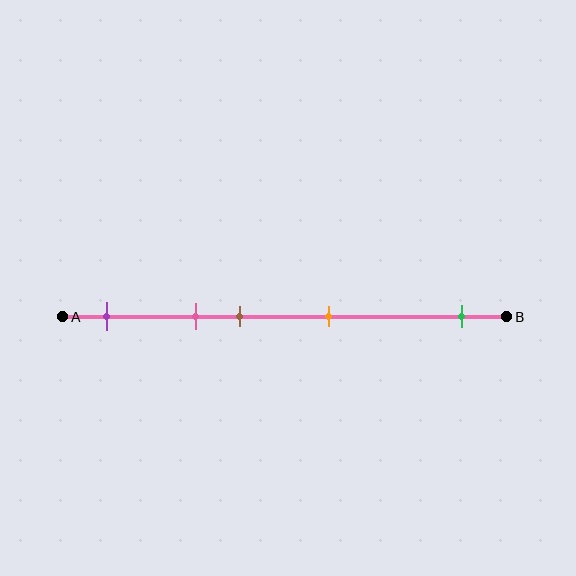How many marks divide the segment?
There are 5 marks dividing the segment.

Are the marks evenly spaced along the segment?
No, the marks are not evenly spaced.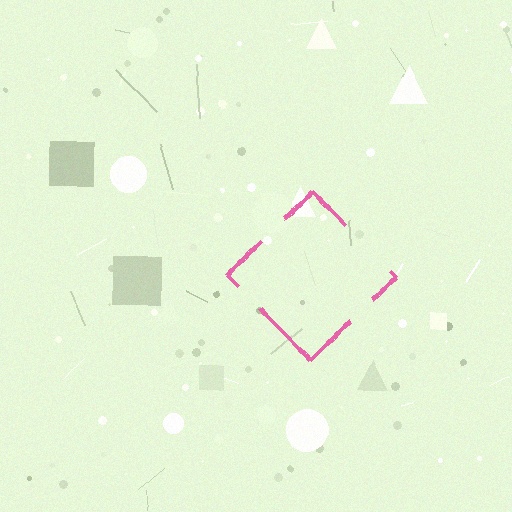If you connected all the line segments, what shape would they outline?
They would outline a diamond.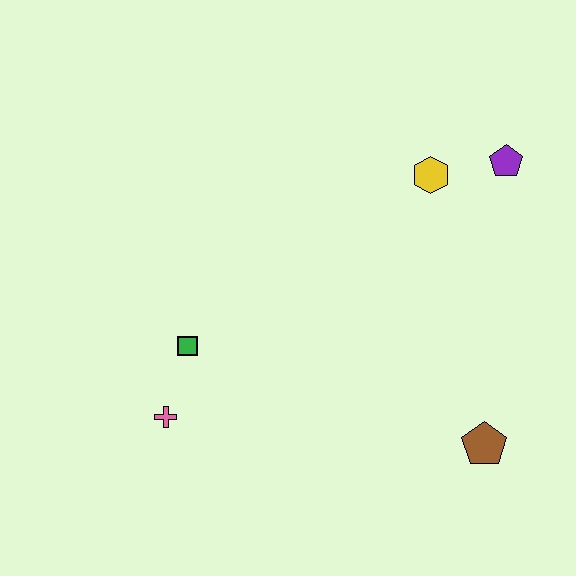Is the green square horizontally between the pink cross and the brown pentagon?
Yes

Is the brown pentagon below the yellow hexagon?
Yes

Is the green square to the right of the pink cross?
Yes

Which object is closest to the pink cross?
The green square is closest to the pink cross.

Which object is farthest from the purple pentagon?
The pink cross is farthest from the purple pentagon.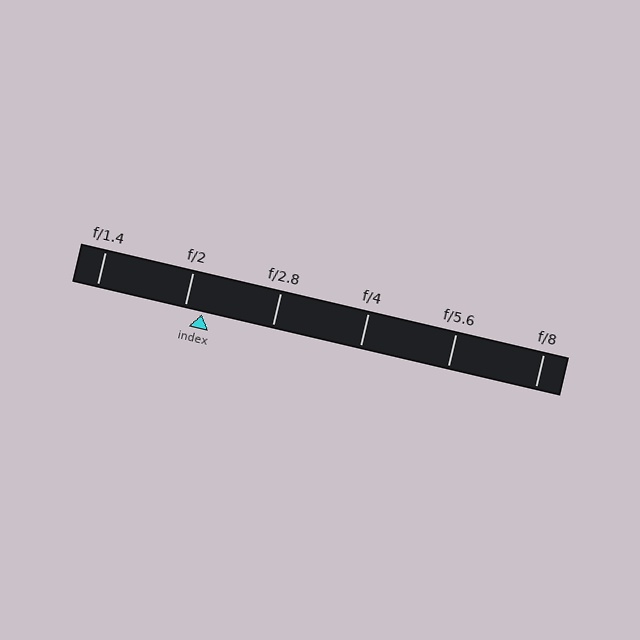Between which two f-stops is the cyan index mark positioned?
The index mark is between f/2 and f/2.8.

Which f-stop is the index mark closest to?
The index mark is closest to f/2.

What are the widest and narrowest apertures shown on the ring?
The widest aperture shown is f/1.4 and the narrowest is f/8.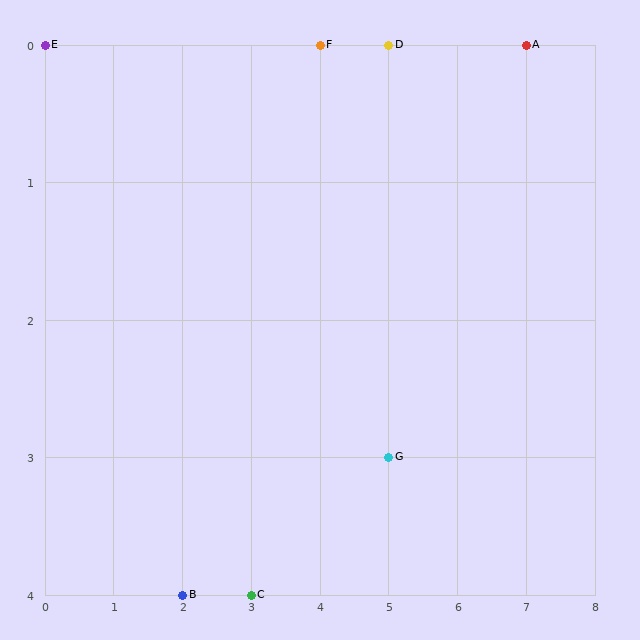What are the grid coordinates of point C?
Point C is at grid coordinates (3, 4).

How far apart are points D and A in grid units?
Points D and A are 2 columns apart.